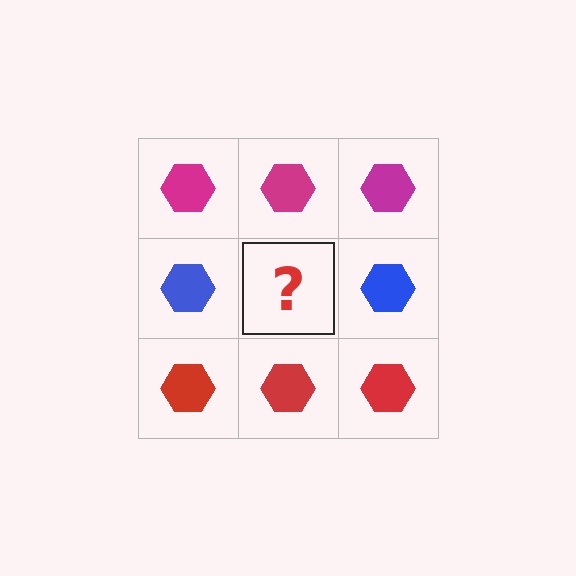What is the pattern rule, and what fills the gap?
The rule is that each row has a consistent color. The gap should be filled with a blue hexagon.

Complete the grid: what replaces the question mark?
The question mark should be replaced with a blue hexagon.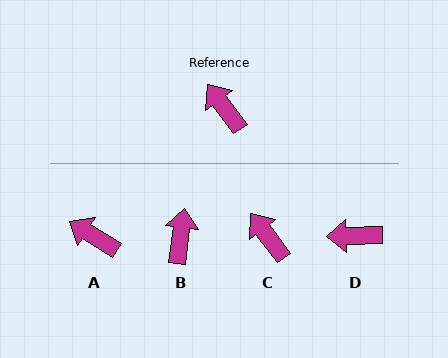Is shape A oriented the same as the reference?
No, it is off by about 22 degrees.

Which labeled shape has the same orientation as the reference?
C.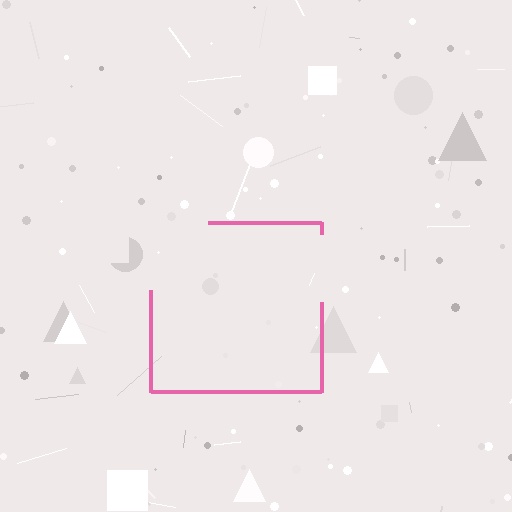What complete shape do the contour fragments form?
The contour fragments form a square.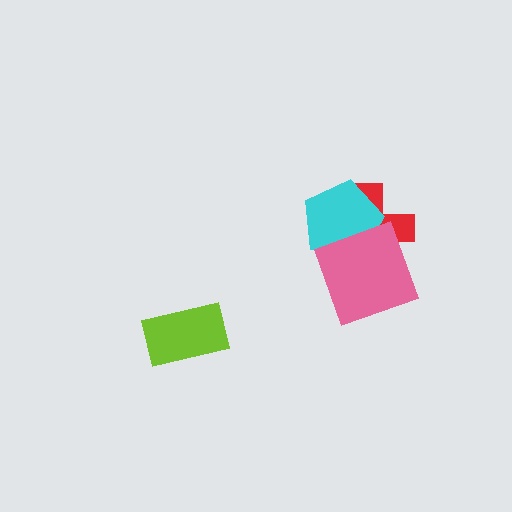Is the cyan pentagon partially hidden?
Yes, it is partially covered by another shape.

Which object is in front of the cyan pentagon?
The pink square is in front of the cyan pentagon.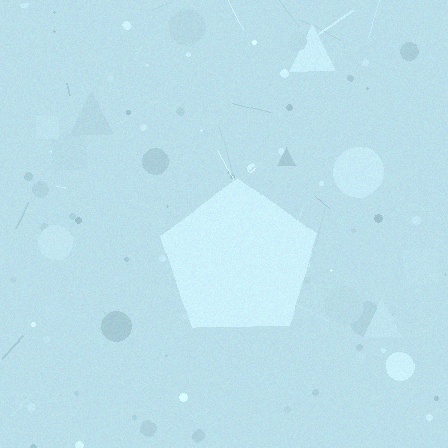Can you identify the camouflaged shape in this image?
The camouflaged shape is a pentagon.